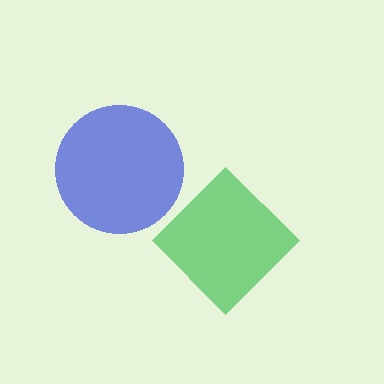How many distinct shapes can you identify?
There are 2 distinct shapes: a green diamond, a blue circle.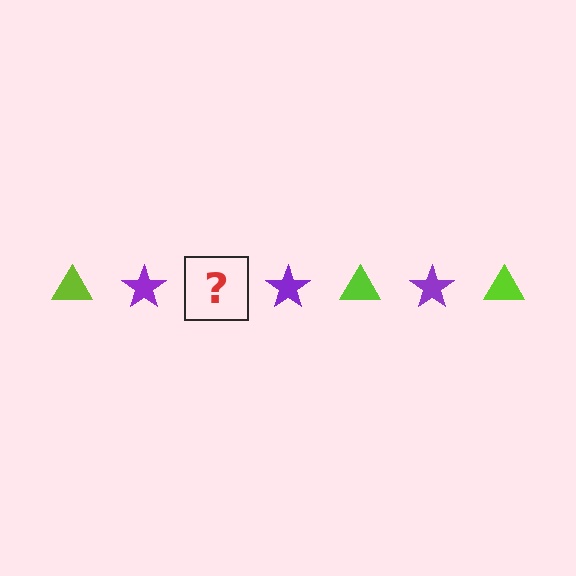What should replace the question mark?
The question mark should be replaced with a lime triangle.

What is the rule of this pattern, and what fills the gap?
The rule is that the pattern alternates between lime triangle and purple star. The gap should be filled with a lime triangle.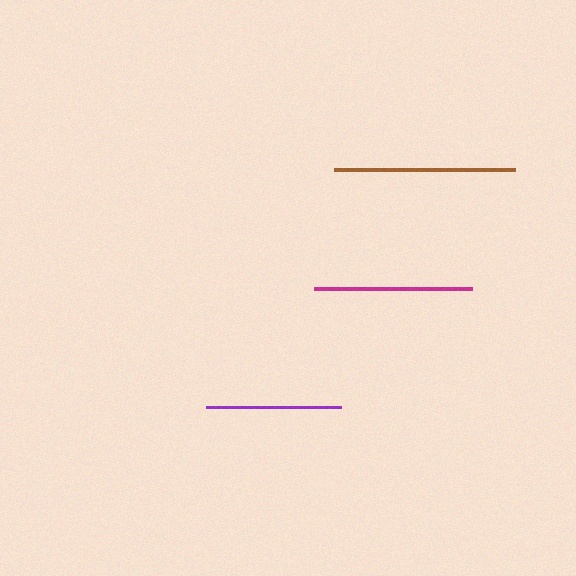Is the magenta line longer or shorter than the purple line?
The magenta line is longer than the purple line.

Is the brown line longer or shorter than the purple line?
The brown line is longer than the purple line.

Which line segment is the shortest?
The purple line is the shortest at approximately 135 pixels.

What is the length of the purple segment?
The purple segment is approximately 135 pixels long.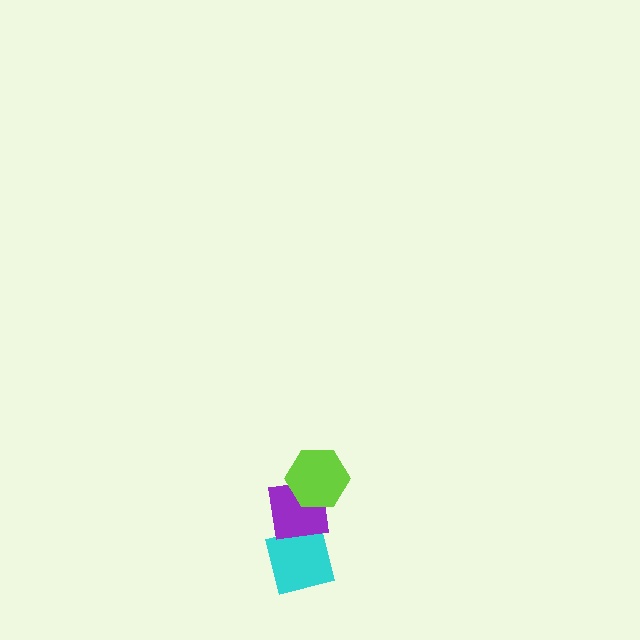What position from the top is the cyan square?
The cyan square is 3rd from the top.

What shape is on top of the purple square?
The lime hexagon is on top of the purple square.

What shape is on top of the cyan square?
The purple square is on top of the cyan square.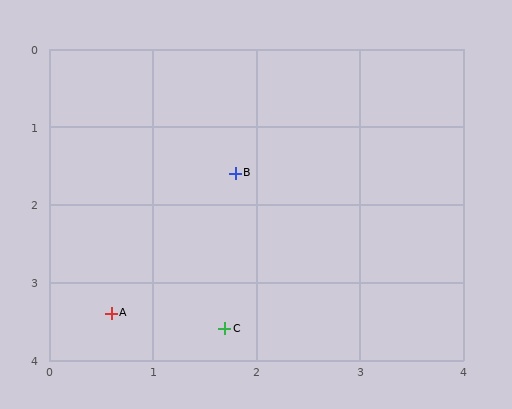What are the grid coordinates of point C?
Point C is at approximately (1.7, 3.6).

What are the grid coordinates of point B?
Point B is at approximately (1.8, 1.6).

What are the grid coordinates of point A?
Point A is at approximately (0.6, 3.4).